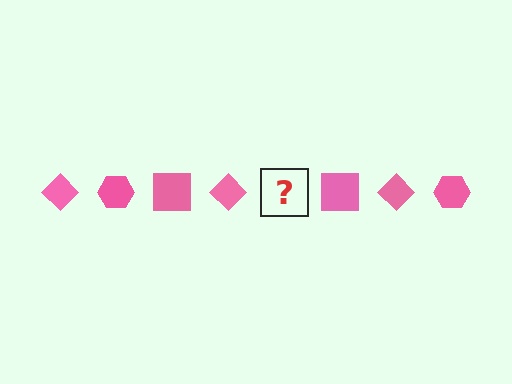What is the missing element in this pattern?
The missing element is a pink hexagon.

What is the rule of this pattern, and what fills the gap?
The rule is that the pattern cycles through diamond, hexagon, square shapes in pink. The gap should be filled with a pink hexagon.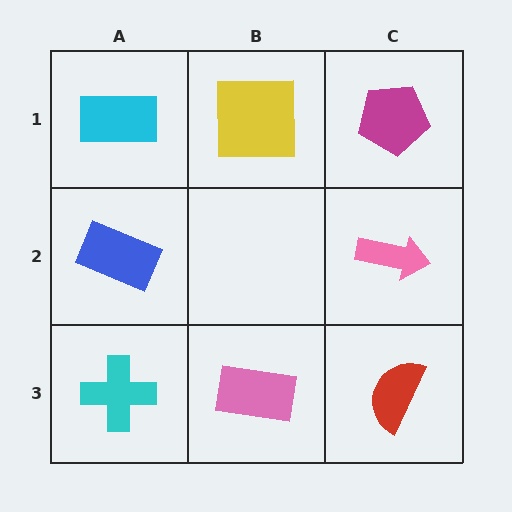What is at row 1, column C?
A magenta pentagon.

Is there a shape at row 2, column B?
No, that cell is empty.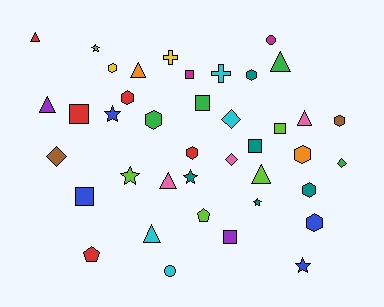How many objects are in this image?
There are 40 objects.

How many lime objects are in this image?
There are 5 lime objects.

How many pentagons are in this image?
There are 2 pentagons.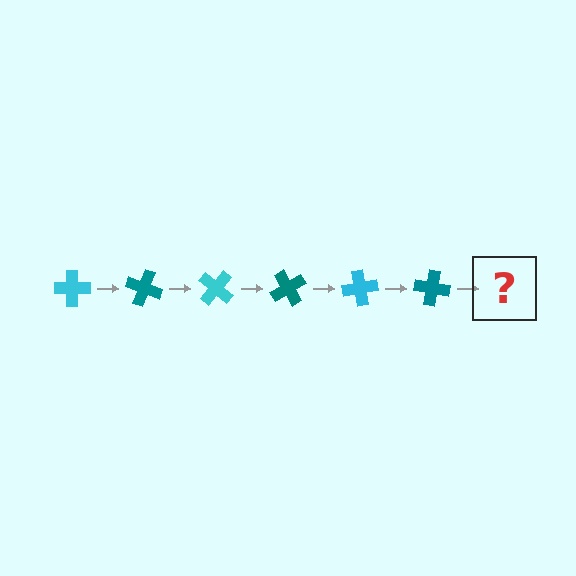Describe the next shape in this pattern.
It should be a cyan cross, rotated 120 degrees from the start.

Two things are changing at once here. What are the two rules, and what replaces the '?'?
The two rules are that it rotates 20 degrees each step and the color cycles through cyan and teal. The '?' should be a cyan cross, rotated 120 degrees from the start.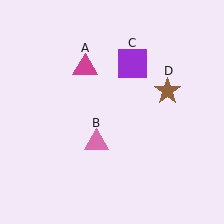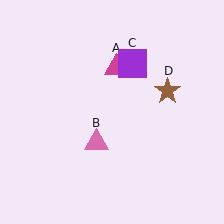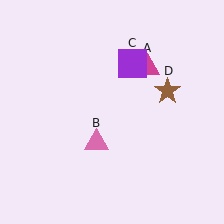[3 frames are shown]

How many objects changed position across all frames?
1 object changed position: magenta triangle (object A).